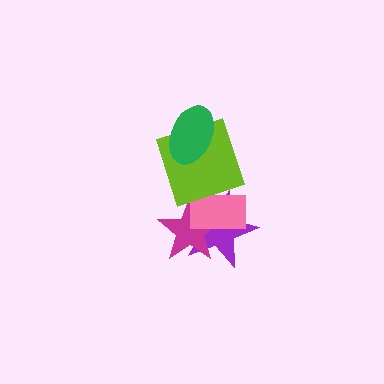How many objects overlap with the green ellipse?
1 object overlaps with the green ellipse.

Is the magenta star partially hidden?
Yes, it is partially covered by another shape.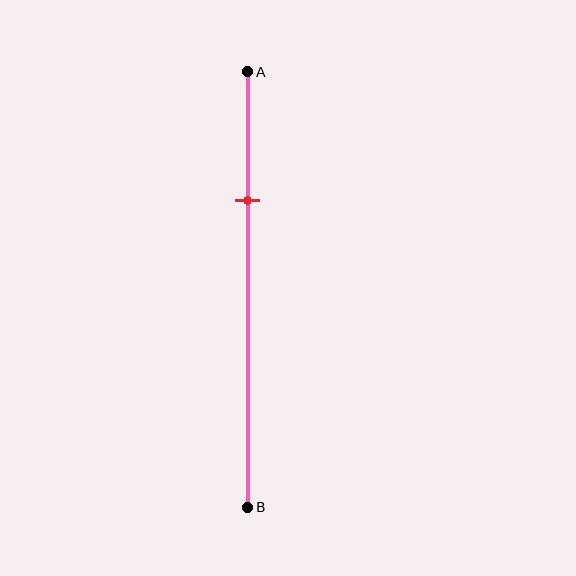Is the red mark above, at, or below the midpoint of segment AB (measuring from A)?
The red mark is above the midpoint of segment AB.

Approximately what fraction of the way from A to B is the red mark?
The red mark is approximately 30% of the way from A to B.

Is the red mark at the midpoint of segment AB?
No, the mark is at about 30% from A, not at the 50% midpoint.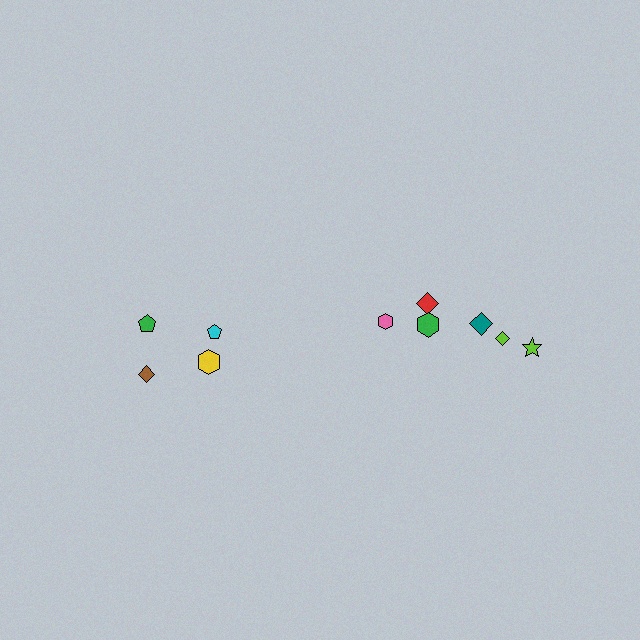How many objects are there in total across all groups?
There are 10 objects.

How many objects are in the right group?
There are 6 objects.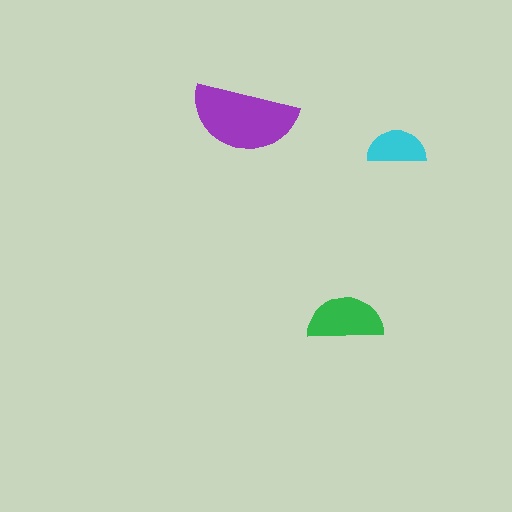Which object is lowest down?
The green semicircle is bottommost.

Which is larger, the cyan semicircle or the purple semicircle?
The purple one.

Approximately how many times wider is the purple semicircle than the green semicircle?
About 1.5 times wider.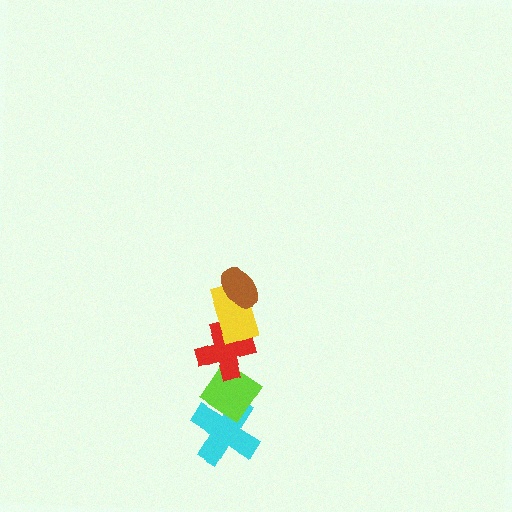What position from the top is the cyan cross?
The cyan cross is 5th from the top.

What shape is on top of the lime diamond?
The red cross is on top of the lime diamond.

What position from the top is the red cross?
The red cross is 3rd from the top.